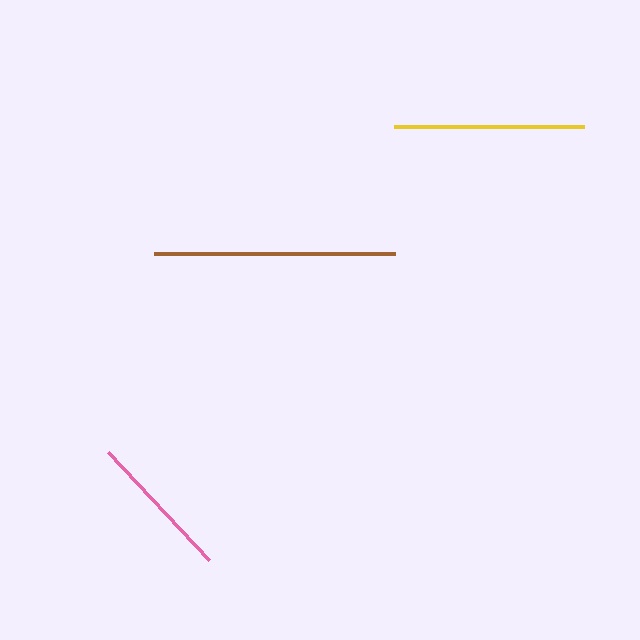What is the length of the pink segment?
The pink segment is approximately 147 pixels long.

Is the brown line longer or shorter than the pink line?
The brown line is longer than the pink line.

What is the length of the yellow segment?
The yellow segment is approximately 190 pixels long.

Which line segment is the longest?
The brown line is the longest at approximately 241 pixels.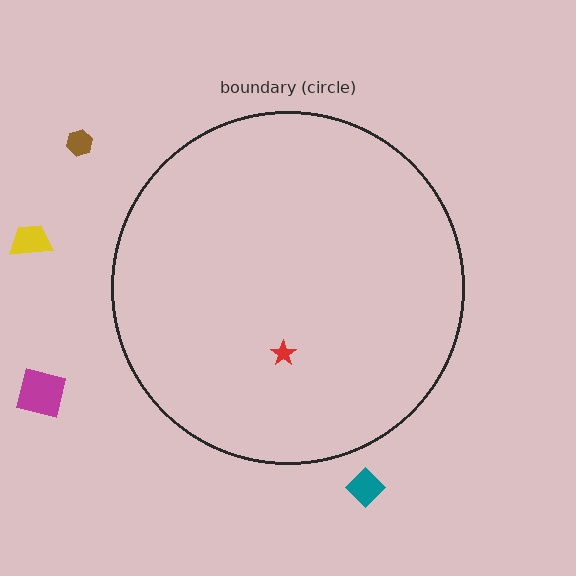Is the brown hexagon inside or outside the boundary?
Outside.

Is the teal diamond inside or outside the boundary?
Outside.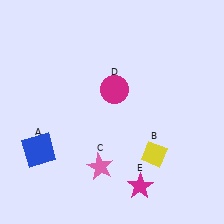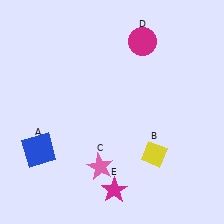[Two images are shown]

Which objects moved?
The objects that moved are: the magenta circle (D), the magenta star (E).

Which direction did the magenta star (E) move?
The magenta star (E) moved left.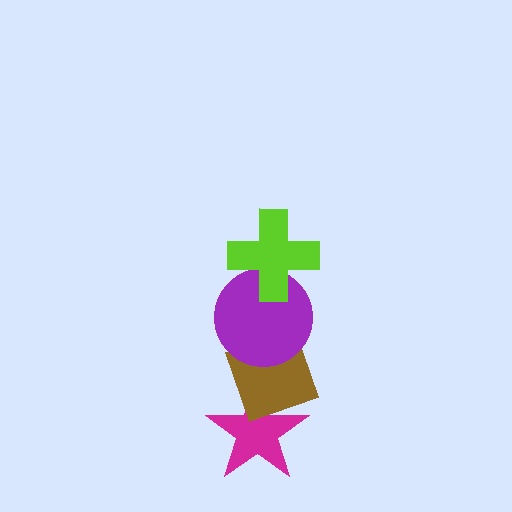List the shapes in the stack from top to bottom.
From top to bottom: the lime cross, the purple circle, the brown diamond, the magenta star.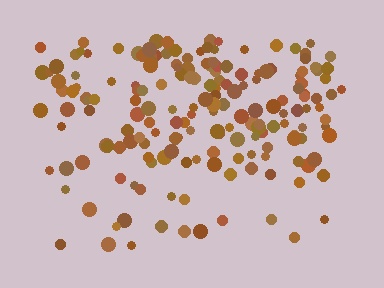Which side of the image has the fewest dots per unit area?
The bottom.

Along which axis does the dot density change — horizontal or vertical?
Vertical.